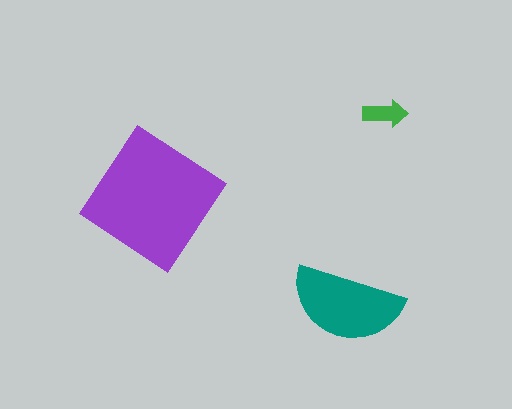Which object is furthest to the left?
The purple diamond is leftmost.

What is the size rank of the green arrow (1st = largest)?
3rd.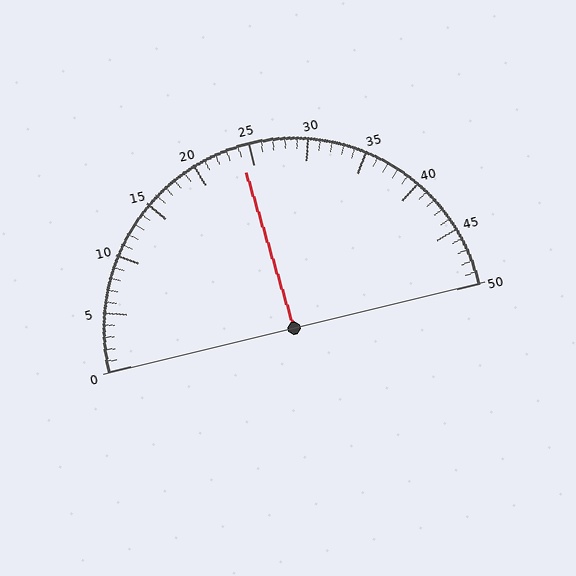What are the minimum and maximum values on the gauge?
The gauge ranges from 0 to 50.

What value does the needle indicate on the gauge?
The needle indicates approximately 24.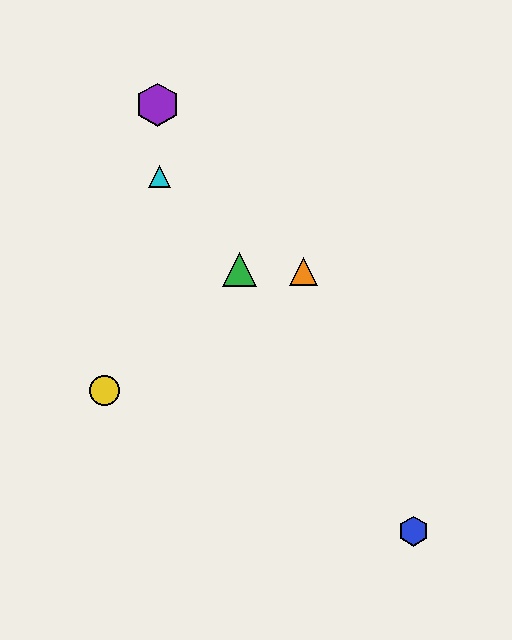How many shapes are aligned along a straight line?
3 shapes (the red triangle, the orange triangle, the cyan triangle) are aligned along a straight line.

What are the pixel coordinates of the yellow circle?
The yellow circle is at (104, 390).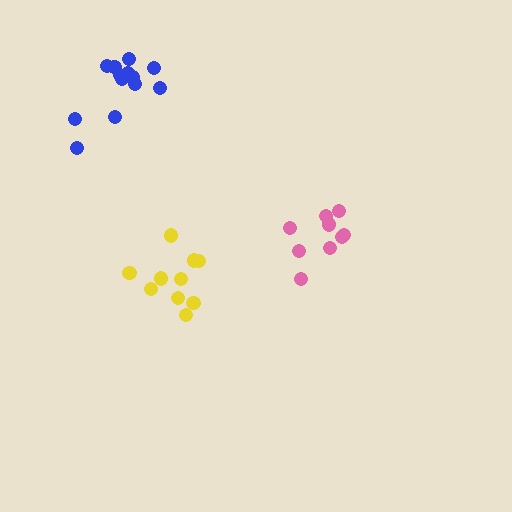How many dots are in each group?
Group 1: 9 dots, Group 2: 13 dots, Group 3: 10 dots (32 total).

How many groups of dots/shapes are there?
There are 3 groups.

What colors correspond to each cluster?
The clusters are colored: pink, blue, yellow.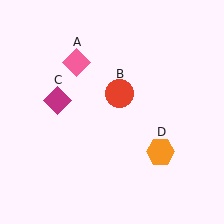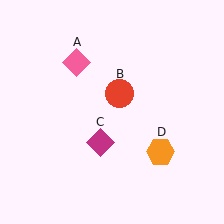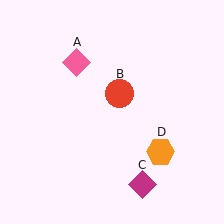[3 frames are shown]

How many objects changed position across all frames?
1 object changed position: magenta diamond (object C).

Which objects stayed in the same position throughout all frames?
Pink diamond (object A) and red circle (object B) and orange hexagon (object D) remained stationary.